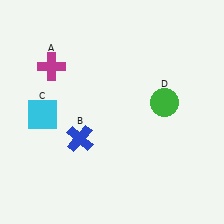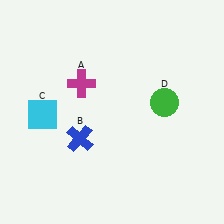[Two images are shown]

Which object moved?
The magenta cross (A) moved right.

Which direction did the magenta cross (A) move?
The magenta cross (A) moved right.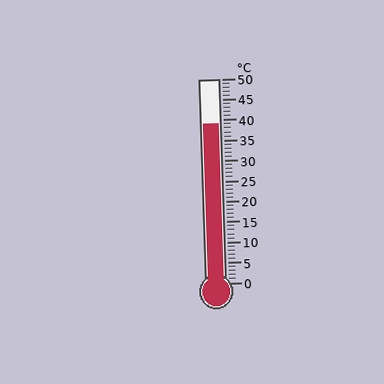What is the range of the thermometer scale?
The thermometer scale ranges from 0°C to 50°C.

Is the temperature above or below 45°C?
The temperature is below 45°C.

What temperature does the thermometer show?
The thermometer shows approximately 39°C.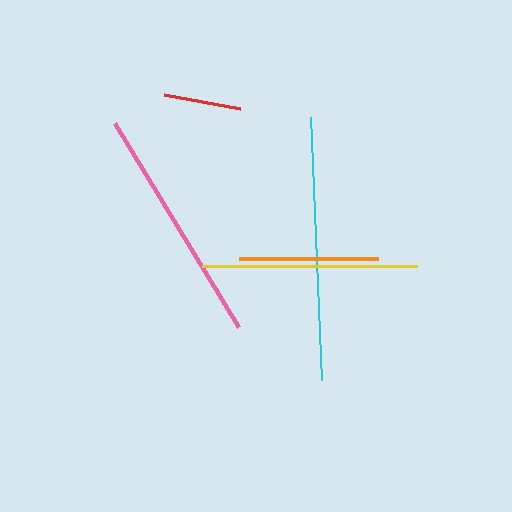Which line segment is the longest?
The cyan line is the longest at approximately 264 pixels.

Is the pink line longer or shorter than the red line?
The pink line is longer than the red line.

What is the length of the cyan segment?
The cyan segment is approximately 264 pixels long.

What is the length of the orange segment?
The orange segment is approximately 138 pixels long.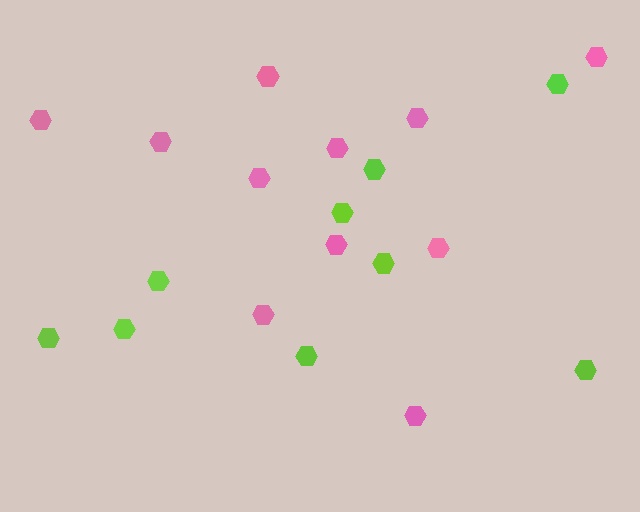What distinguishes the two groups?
There are 2 groups: one group of pink hexagons (11) and one group of lime hexagons (9).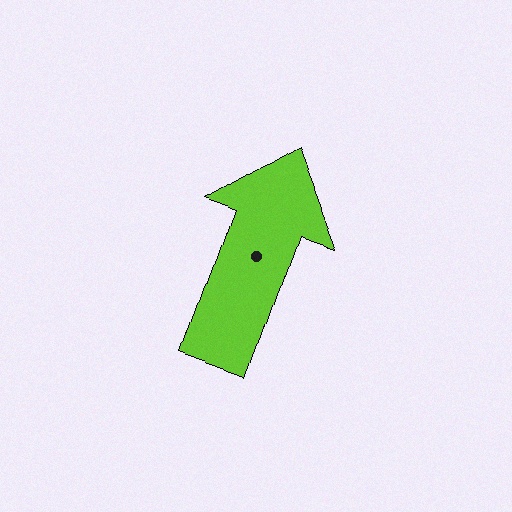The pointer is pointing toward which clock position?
Roughly 1 o'clock.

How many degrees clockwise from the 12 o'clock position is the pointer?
Approximately 20 degrees.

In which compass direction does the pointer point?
North.